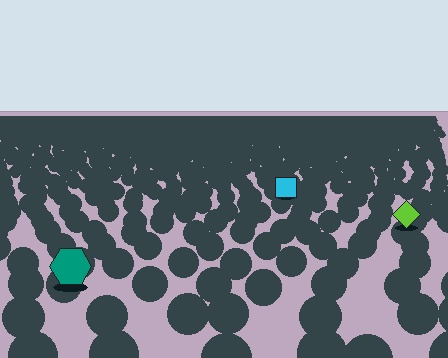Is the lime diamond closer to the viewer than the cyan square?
Yes. The lime diamond is closer — you can tell from the texture gradient: the ground texture is coarser near it.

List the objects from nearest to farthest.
From nearest to farthest: the teal hexagon, the lime diamond, the cyan square.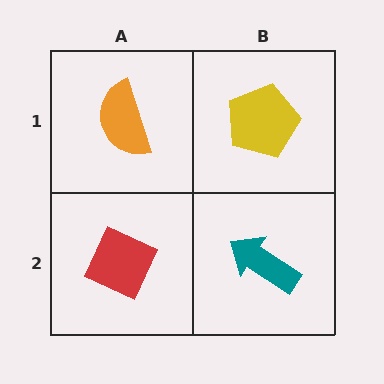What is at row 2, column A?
A red diamond.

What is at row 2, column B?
A teal arrow.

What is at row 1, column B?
A yellow pentagon.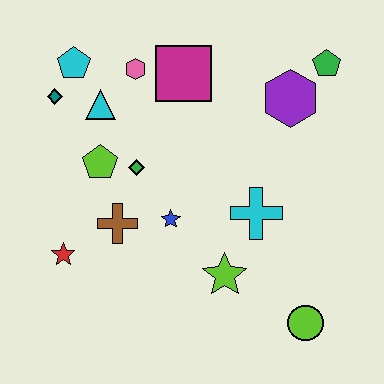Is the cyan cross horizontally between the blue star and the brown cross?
No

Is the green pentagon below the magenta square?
No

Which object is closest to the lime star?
The cyan cross is closest to the lime star.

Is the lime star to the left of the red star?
No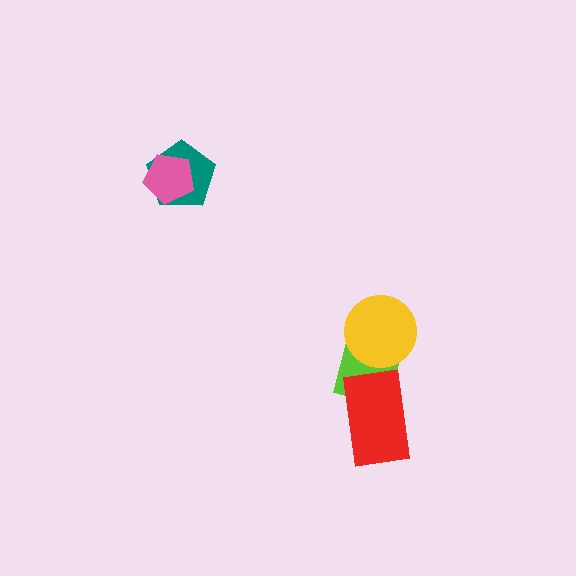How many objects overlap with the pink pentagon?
1 object overlaps with the pink pentagon.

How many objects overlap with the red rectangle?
1 object overlaps with the red rectangle.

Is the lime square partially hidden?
Yes, it is partially covered by another shape.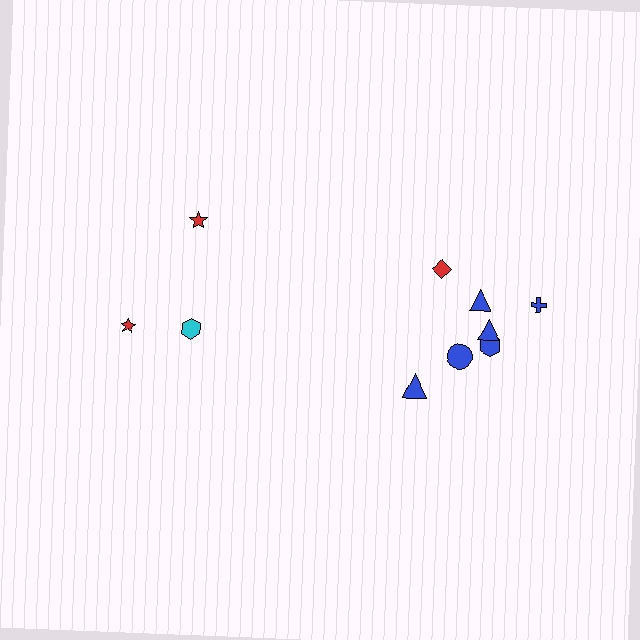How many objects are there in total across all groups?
There are 10 objects.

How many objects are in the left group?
There are 3 objects.